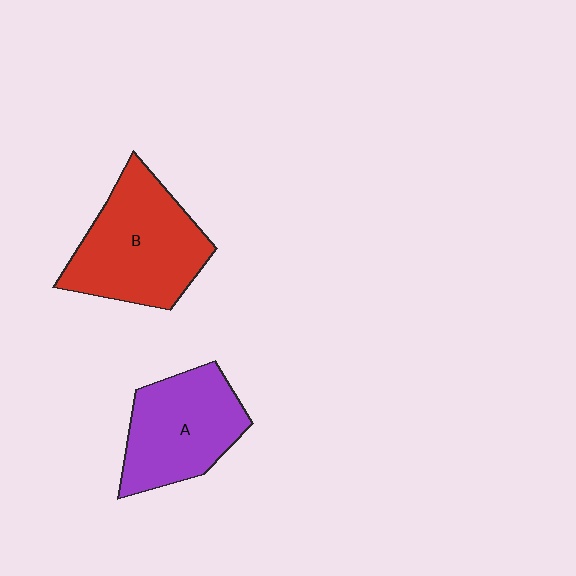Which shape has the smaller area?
Shape A (purple).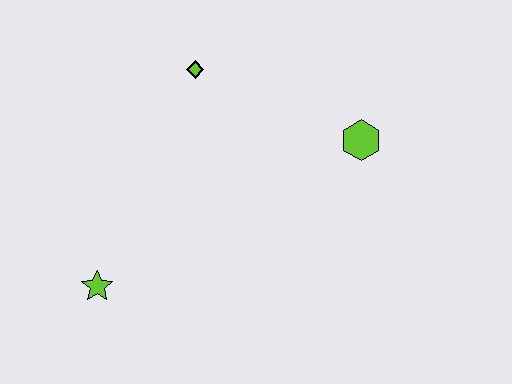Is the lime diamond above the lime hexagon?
Yes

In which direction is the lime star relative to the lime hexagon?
The lime star is to the left of the lime hexagon.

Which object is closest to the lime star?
The lime diamond is closest to the lime star.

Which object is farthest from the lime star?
The lime hexagon is farthest from the lime star.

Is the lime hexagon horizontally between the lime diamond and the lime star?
No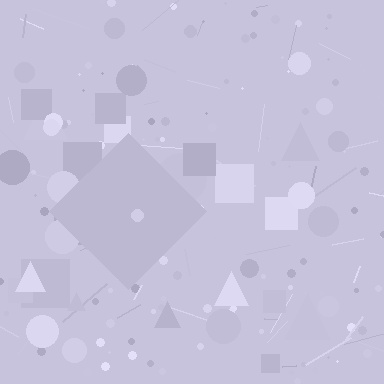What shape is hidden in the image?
A diamond is hidden in the image.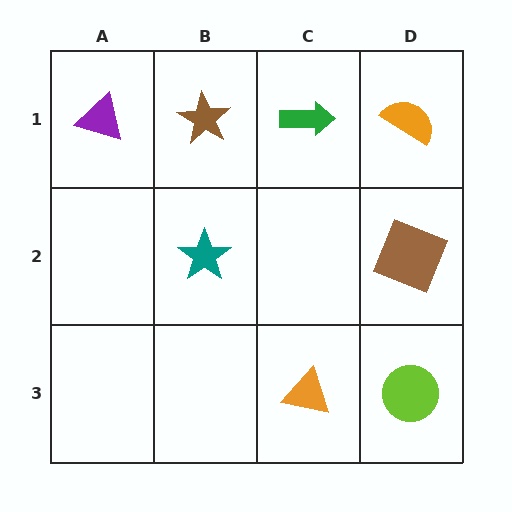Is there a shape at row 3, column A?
No, that cell is empty.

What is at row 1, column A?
A purple triangle.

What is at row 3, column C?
An orange triangle.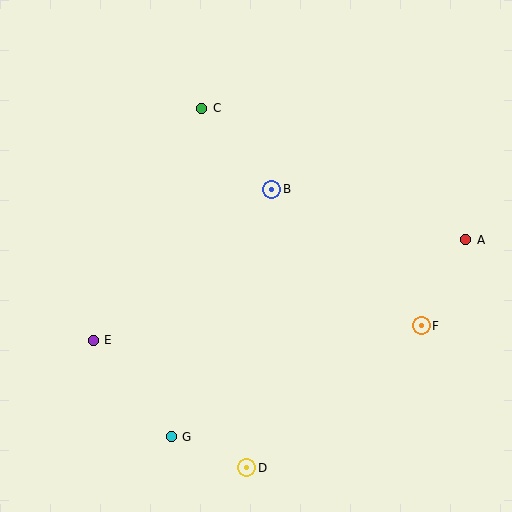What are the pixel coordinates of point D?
Point D is at (247, 468).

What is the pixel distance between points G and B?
The distance between G and B is 267 pixels.